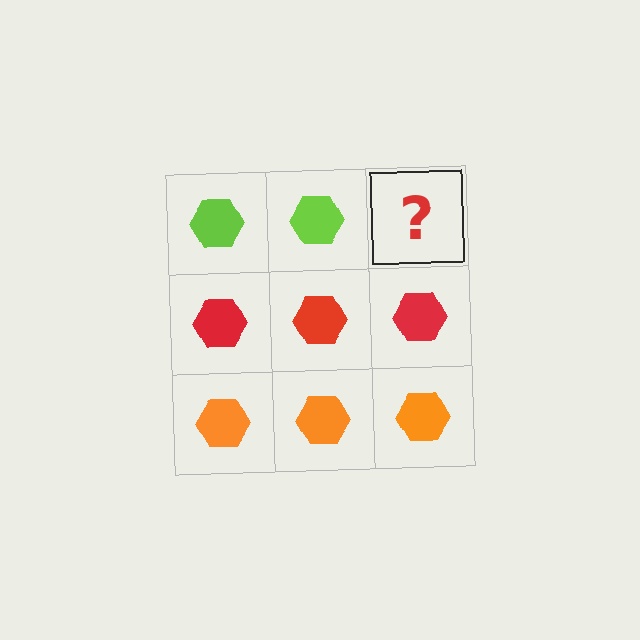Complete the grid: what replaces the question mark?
The question mark should be replaced with a lime hexagon.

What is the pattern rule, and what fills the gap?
The rule is that each row has a consistent color. The gap should be filled with a lime hexagon.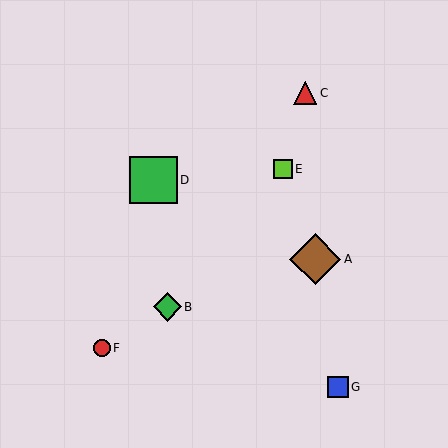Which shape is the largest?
The brown diamond (labeled A) is the largest.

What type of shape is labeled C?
Shape C is a red triangle.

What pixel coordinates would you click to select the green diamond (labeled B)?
Click at (167, 307) to select the green diamond B.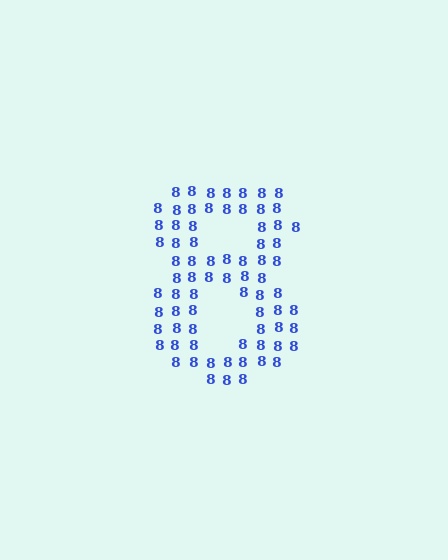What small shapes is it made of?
It is made of small digit 8's.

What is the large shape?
The large shape is the digit 8.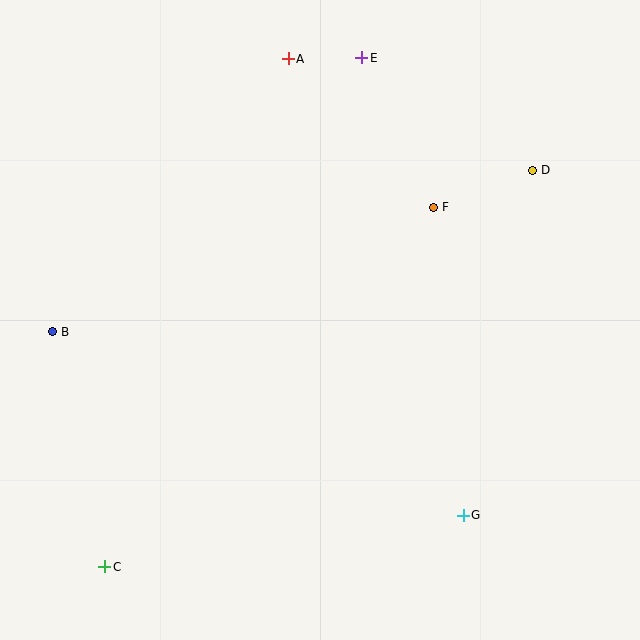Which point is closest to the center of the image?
Point F at (434, 207) is closest to the center.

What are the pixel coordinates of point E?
Point E is at (362, 58).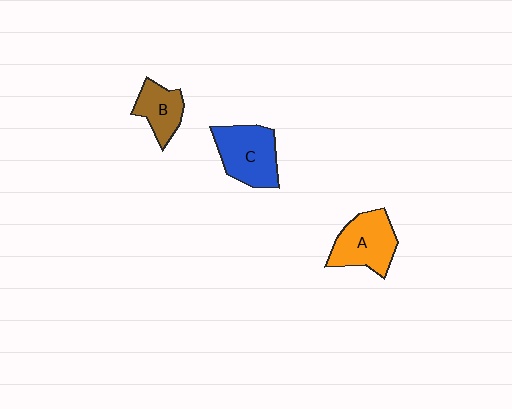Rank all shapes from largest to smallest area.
From largest to smallest: C (blue), A (orange), B (brown).